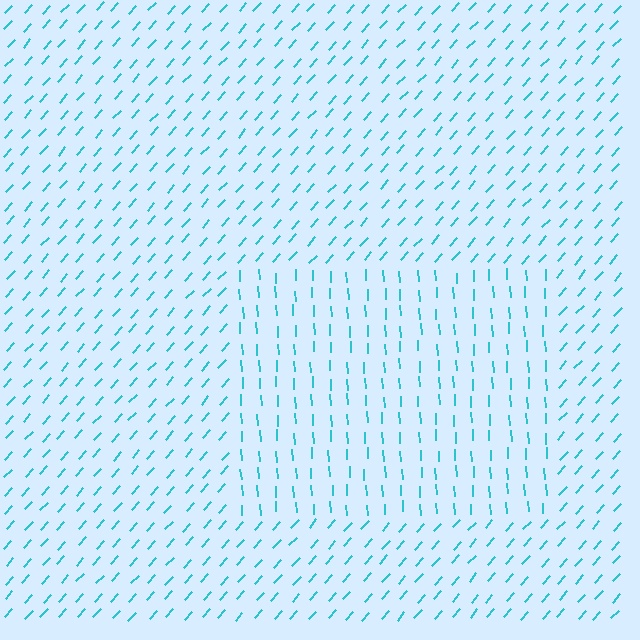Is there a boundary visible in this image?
Yes, there is a texture boundary formed by a change in line orientation.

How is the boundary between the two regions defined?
The boundary is defined purely by a change in line orientation (approximately 45 degrees difference). All lines are the same color and thickness.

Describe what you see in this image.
The image is filled with small cyan line segments. A rectangle region in the image has lines oriented differently from the surrounding lines, creating a visible texture boundary.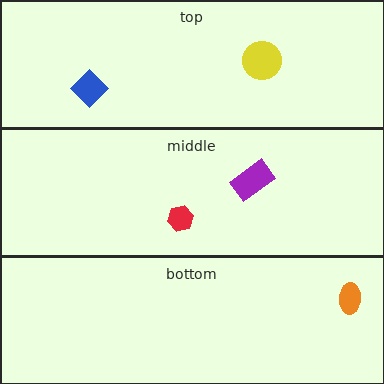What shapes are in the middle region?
The purple rectangle, the red hexagon.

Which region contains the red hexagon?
The middle region.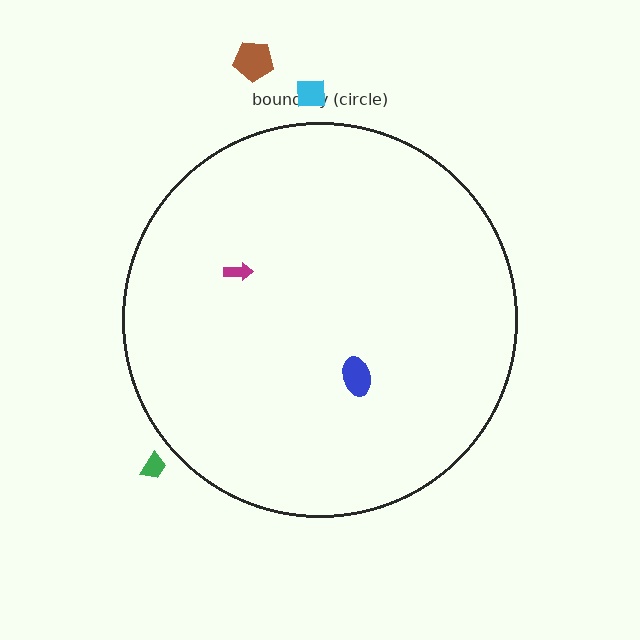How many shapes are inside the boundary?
2 inside, 3 outside.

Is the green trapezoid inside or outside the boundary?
Outside.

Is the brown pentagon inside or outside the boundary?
Outside.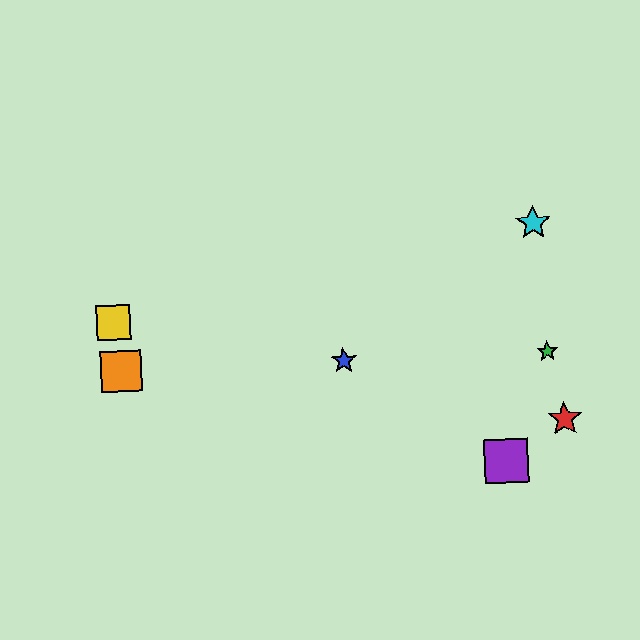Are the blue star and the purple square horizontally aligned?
No, the blue star is at y≈361 and the purple square is at y≈461.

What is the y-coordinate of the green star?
The green star is at y≈351.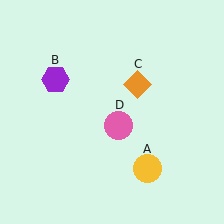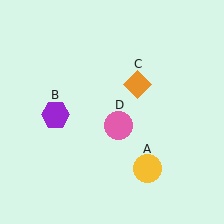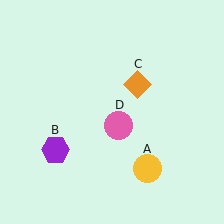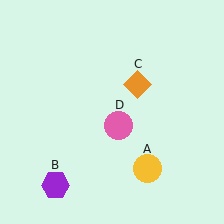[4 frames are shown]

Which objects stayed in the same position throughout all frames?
Yellow circle (object A) and orange diamond (object C) and pink circle (object D) remained stationary.